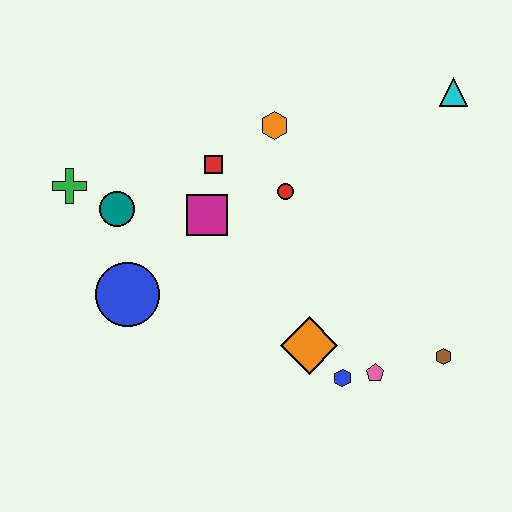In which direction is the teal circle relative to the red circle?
The teal circle is to the left of the red circle.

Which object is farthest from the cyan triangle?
The green cross is farthest from the cyan triangle.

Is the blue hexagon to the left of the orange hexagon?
No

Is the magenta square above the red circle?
No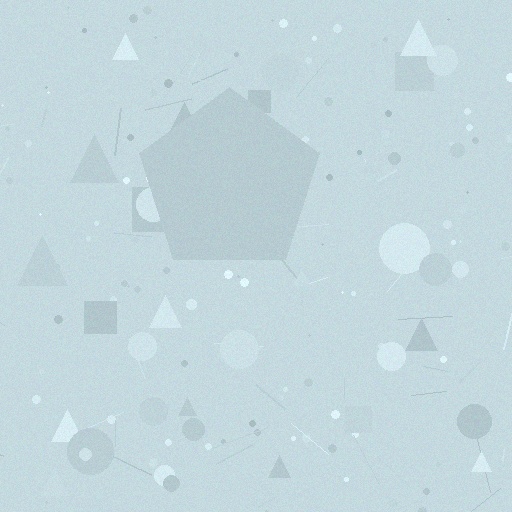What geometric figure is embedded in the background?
A pentagon is embedded in the background.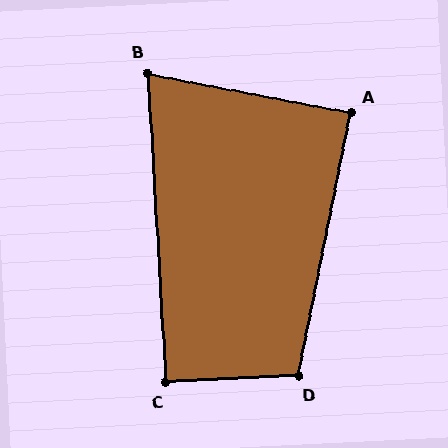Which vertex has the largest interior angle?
D, at approximately 104 degrees.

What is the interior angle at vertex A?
Approximately 90 degrees (approximately right).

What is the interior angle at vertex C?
Approximately 90 degrees (approximately right).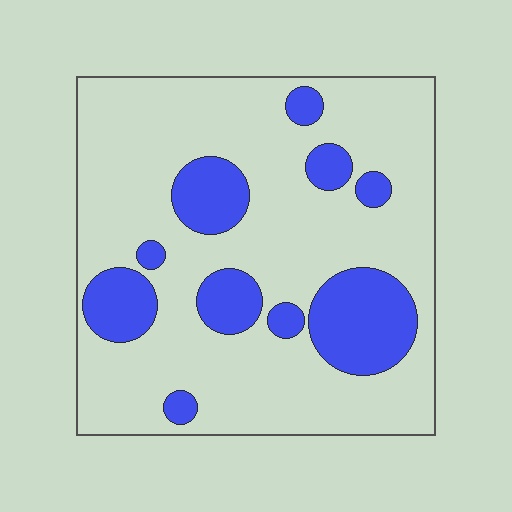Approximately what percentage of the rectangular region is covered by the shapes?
Approximately 25%.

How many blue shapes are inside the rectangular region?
10.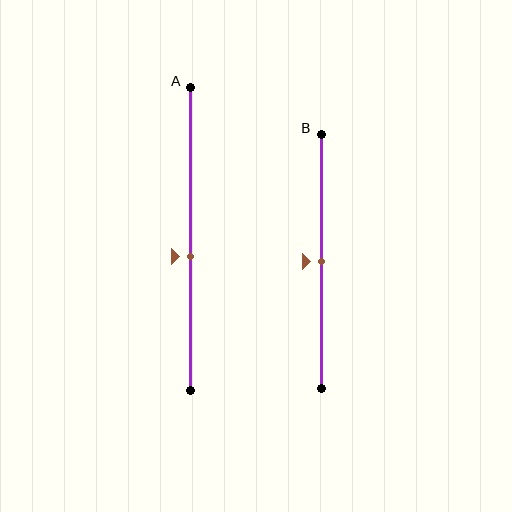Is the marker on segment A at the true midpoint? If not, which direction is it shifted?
No, the marker on segment A is shifted downward by about 6% of the segment length.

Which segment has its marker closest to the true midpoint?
Segment B has its marker closest to the true midpoint.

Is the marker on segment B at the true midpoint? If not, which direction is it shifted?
Yes, the marker on segment B is at the true midpoint.